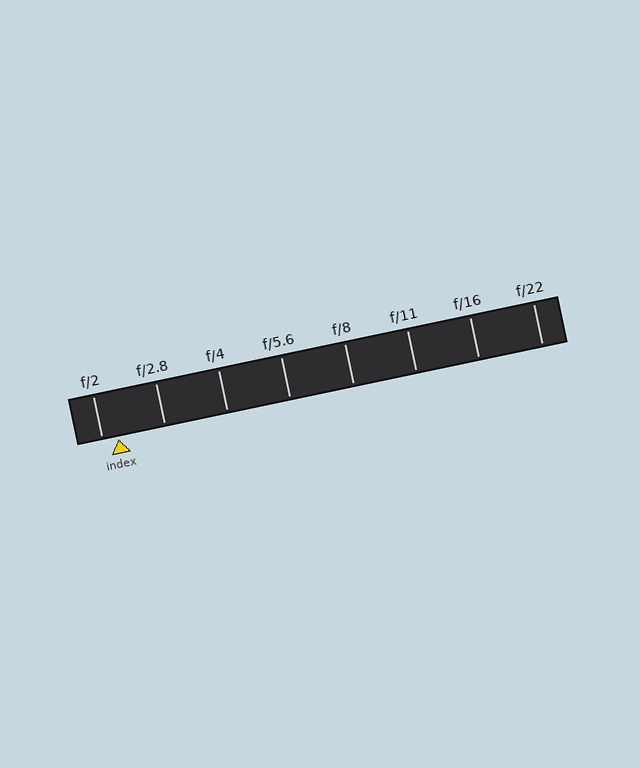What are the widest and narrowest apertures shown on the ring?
The widest aperture shown is f/2 and the narrowest is f/22.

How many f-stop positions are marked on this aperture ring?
There are 8 f-stop positions marked.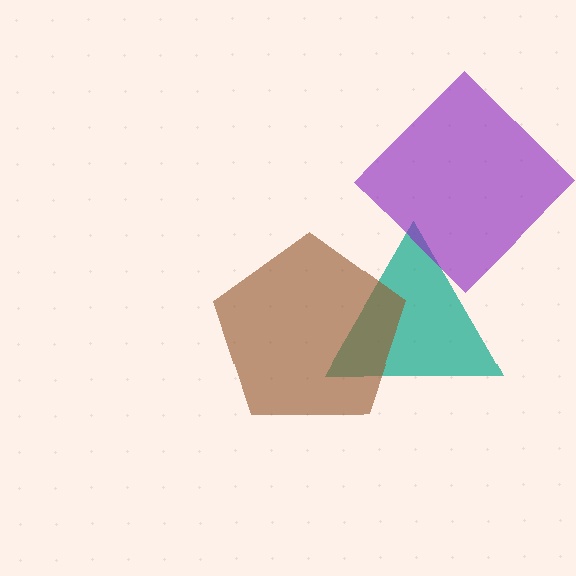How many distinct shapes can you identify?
There are 3 distinct shapes: a teal triangle, a brown pentagon, a purple diamond.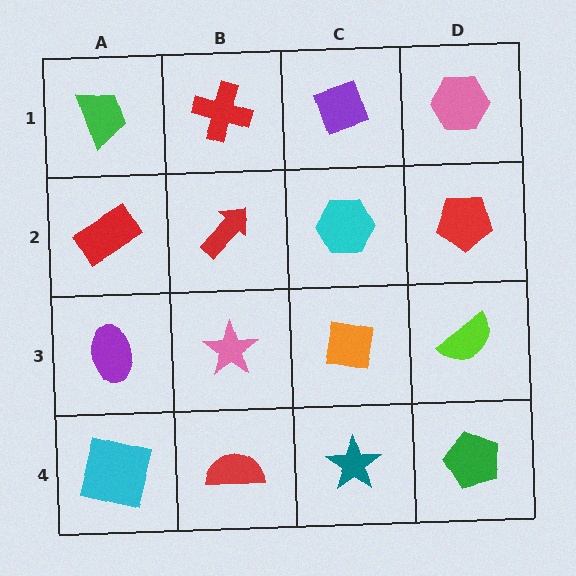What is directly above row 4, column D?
A lime semicircle.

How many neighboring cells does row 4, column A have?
2.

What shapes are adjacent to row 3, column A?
A red rectangle (row 2, column A), a cyan square (row 4, column A), a pink star (row 3, column B).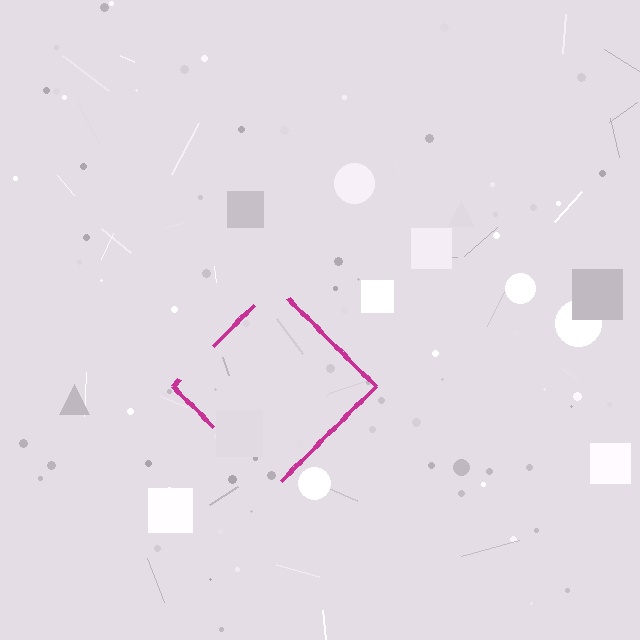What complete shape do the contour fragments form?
The contour fragments form a diamond.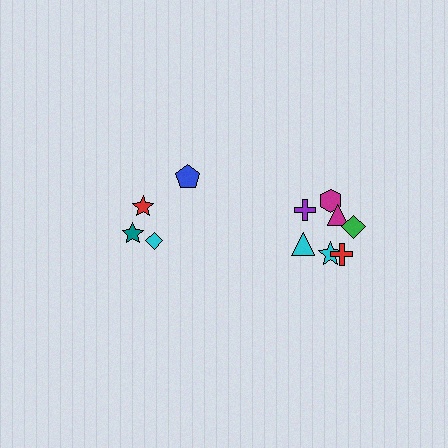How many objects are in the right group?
There are 7 objects.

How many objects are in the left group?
There are 4 objects.